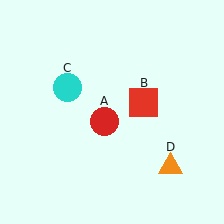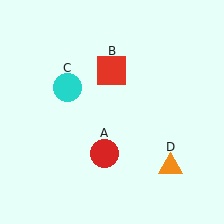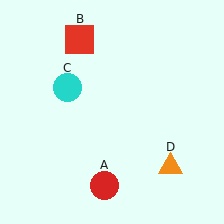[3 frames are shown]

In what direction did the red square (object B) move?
The red square (object B) moved up and to the left.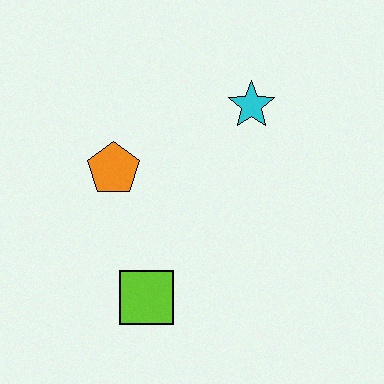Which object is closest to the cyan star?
The orange pentagon is closest to the cyan star.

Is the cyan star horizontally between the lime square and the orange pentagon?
No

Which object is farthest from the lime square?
The cyan star is farthest from the lime square.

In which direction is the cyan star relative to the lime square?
The cyan star is above the lime square.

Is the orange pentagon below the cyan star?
Yes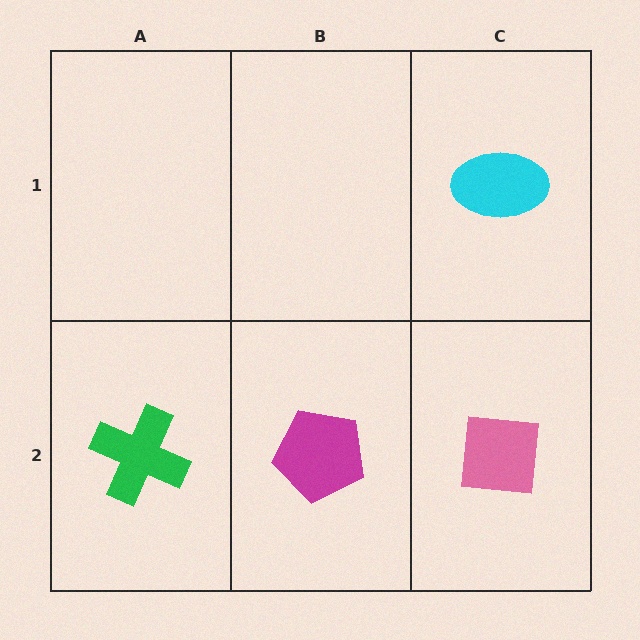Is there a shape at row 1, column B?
No, that cell is empty.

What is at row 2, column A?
A green cross.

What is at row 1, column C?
A cyan ellipse.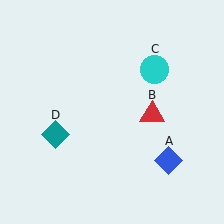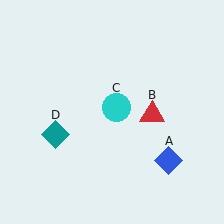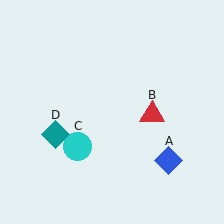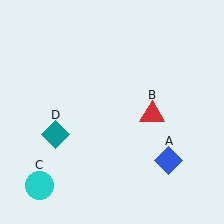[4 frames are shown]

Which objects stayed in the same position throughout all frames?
Blue diamond (object A) and red triangle (object B) and teal diamond (object D) remained stationary.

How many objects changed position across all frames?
1 object changed position: cyan circle (object C).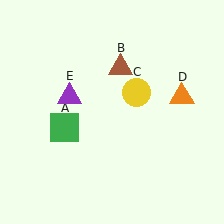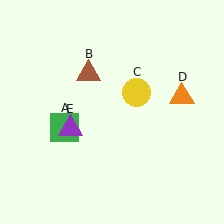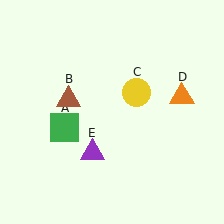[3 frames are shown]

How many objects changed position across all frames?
2 objects changed position: brown triangle (object B), purple triangle (object E).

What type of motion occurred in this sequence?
The brown triangle (object B), purple triangle (object E) rotated counterclockwise around the center of the scene.